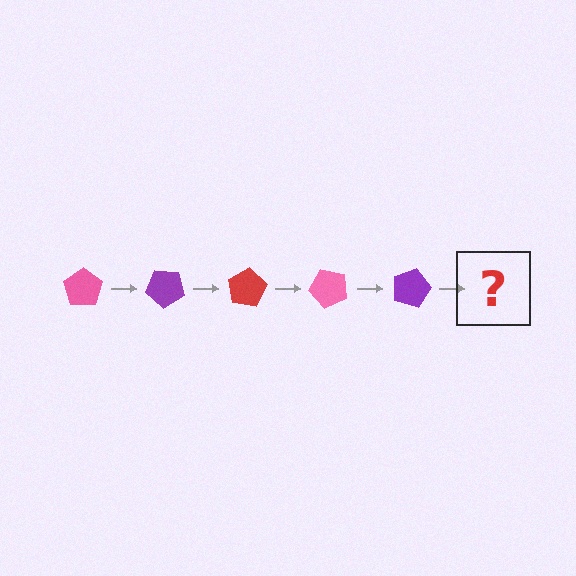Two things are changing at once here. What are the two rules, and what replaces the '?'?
The two rules are that it rotates 40 degrees each step and the color cycles through pink, purple, and red. The '?' should be a red pentagon, rotated 200 degrees from the start.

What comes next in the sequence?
The next element should be a red pentagon, rotated 200 degrees from the start.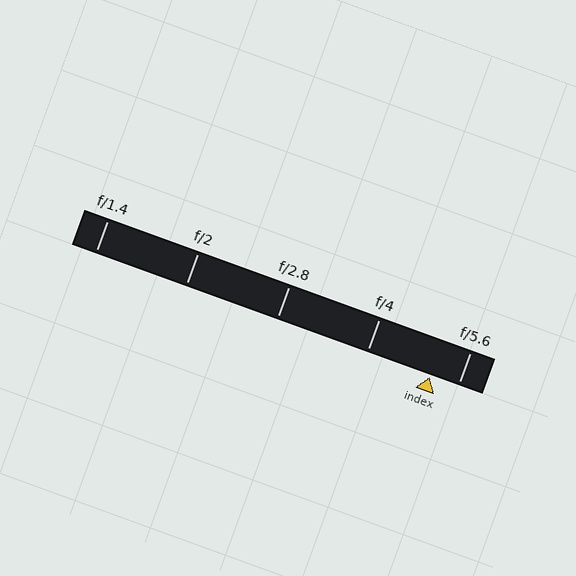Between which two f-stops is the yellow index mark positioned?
The index mark is between f/4 and f/5.6.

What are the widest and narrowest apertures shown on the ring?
The widest aperture shown is f/1.4 and the narrowest is f/5.6.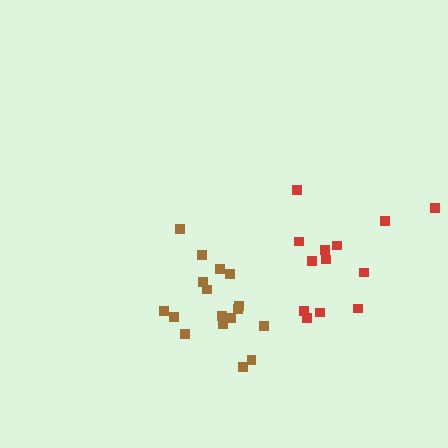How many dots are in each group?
Group 1: 17 dots, Group 2: 13 dots (30 total).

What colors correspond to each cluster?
The clusters are colored: brown, red.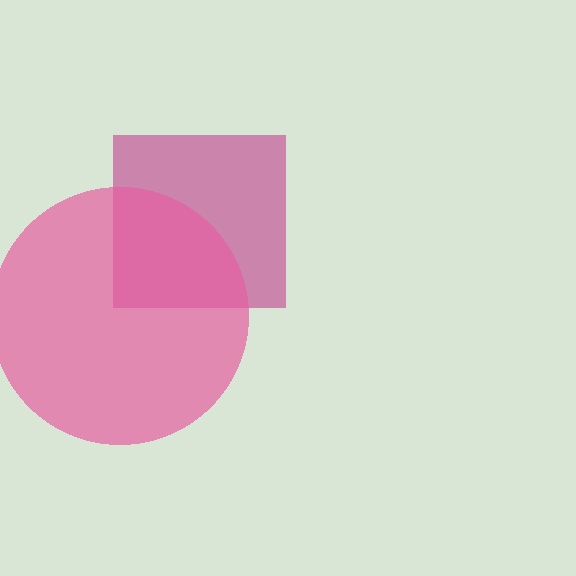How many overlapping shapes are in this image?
There are 2 overlapping shapes in the image.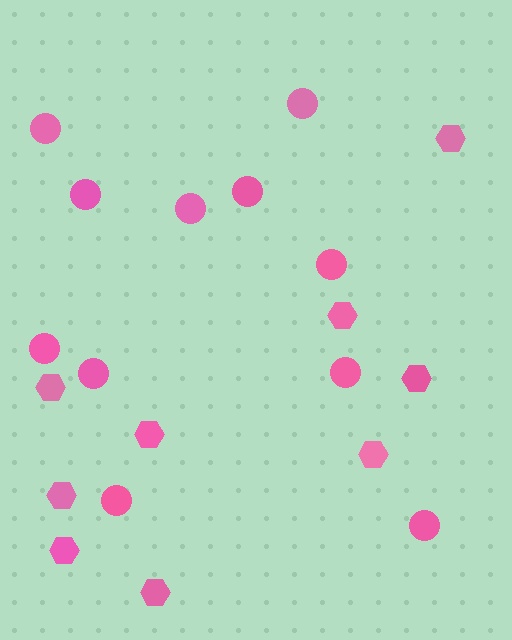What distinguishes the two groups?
There are 2 groups: one group of hexagons (9) and one group of circles (11).